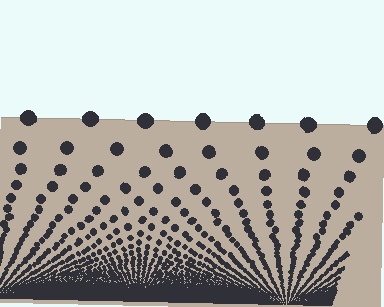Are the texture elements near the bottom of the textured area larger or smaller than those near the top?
Smaller. The gradient is inverted — elements near the bottom are smaller and denser.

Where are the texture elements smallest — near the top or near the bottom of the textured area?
Near the bottom.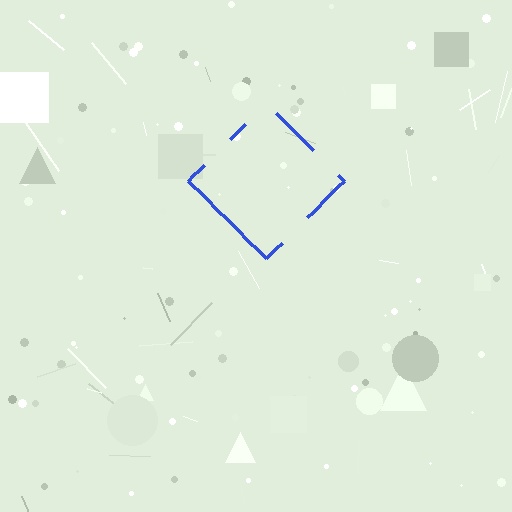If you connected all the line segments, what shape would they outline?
They would outline a diamond.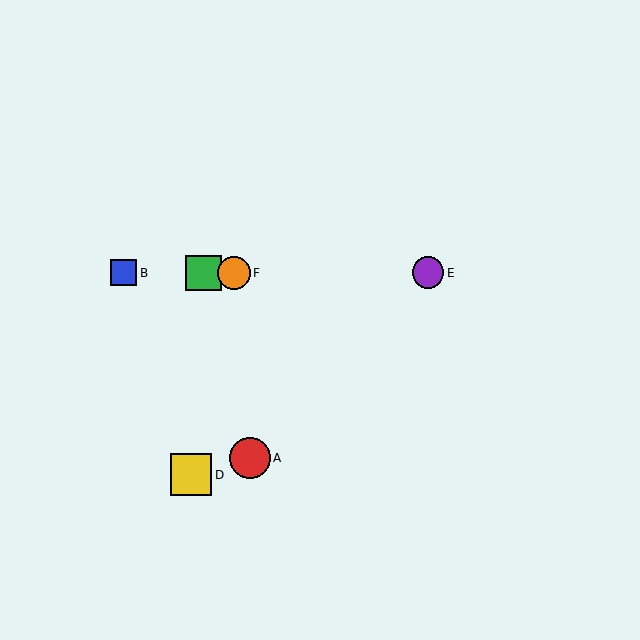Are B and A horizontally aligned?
No, B is at y≈273 and A is at y≈458.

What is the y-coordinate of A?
Object A is at y≈458.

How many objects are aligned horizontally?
4 objects (B, C, E, F) are aligned horizontally.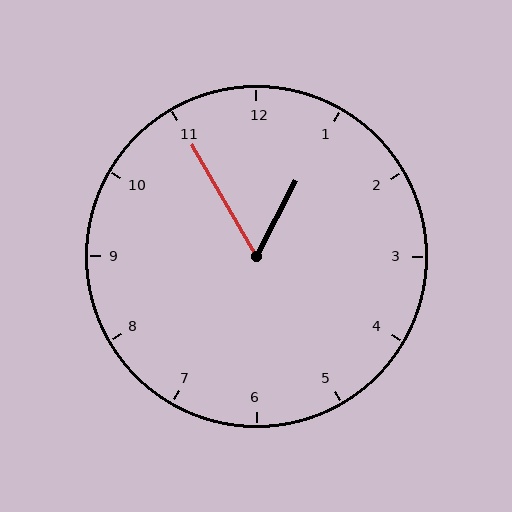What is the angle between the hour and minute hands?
Approximately 58 degrees.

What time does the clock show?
12:55.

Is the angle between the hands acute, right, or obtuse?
It is acute.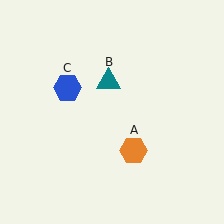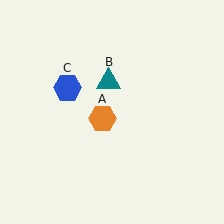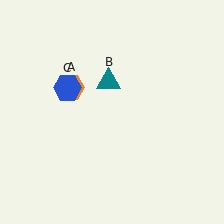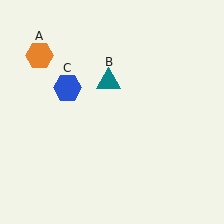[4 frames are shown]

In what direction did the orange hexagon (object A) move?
The orange hexagon (object A) moved up and to the left.